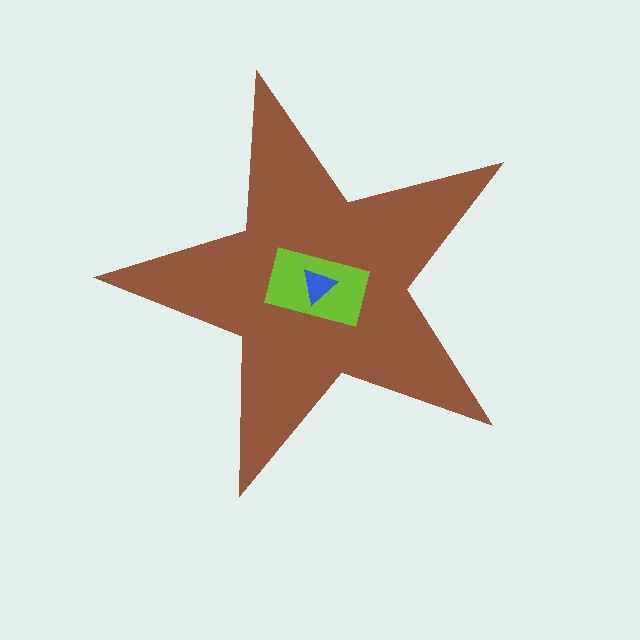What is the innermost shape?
The blue triangle.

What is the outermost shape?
The brown star.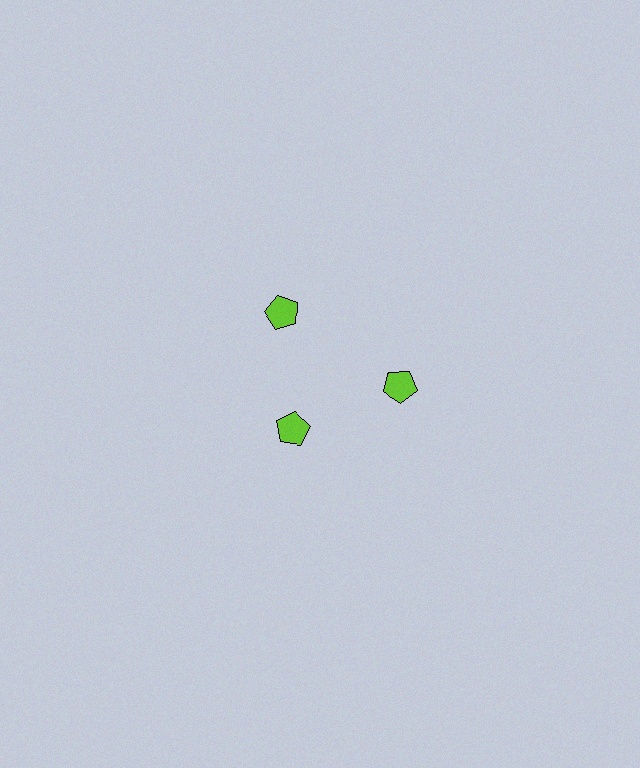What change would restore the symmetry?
The symmetry would be restored by moving it outward, back onto the ring so that all 3 pentagons sit at equal angles and equal distance from the center.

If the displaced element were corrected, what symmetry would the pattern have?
It would have 3-fold rotational symmetry — the pattern would map onto itself every 120 degrees.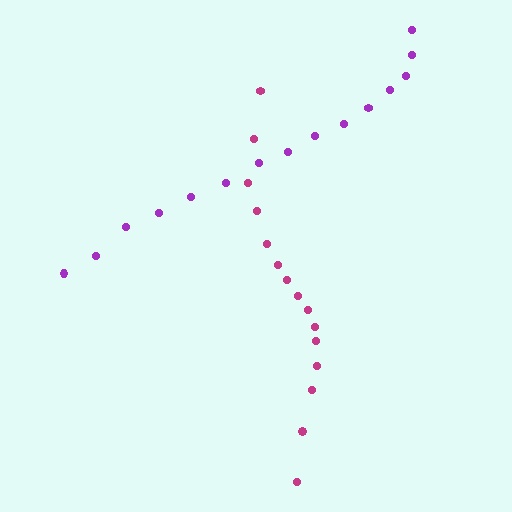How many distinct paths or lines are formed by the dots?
There are 2 distinct paths.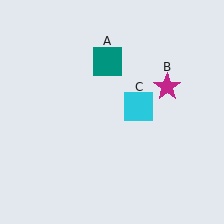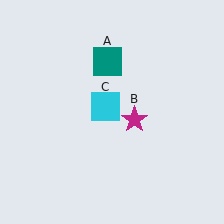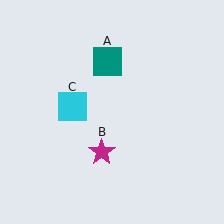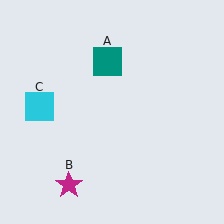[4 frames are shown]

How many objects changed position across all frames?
2 objects changed position: magenta star (object B), cyan square (object C).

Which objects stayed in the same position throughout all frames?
Teal square (object A) remained stationary.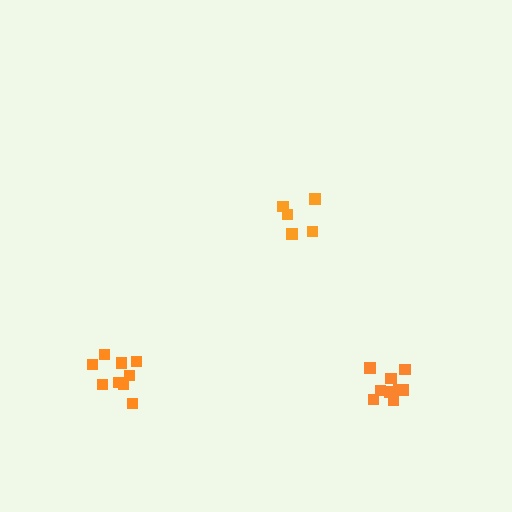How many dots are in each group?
Group 1: 9 dots, Group 2: 5 dots, Group 3: 9 dots (23 total).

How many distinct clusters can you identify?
There are 3 distinct clusters.